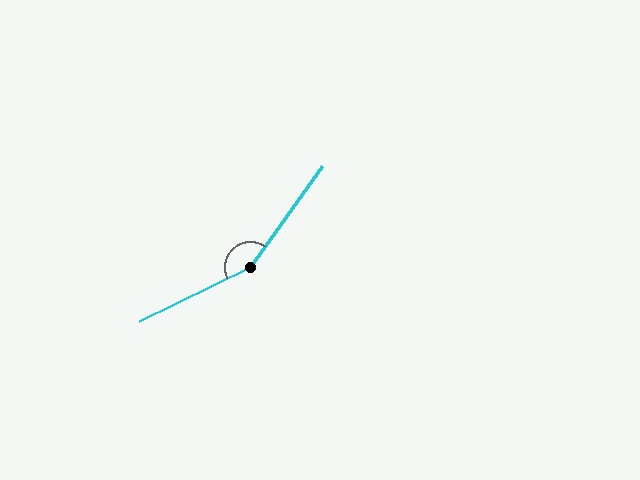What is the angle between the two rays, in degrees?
Approximately 151 degrees.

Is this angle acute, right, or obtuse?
It is obtuse.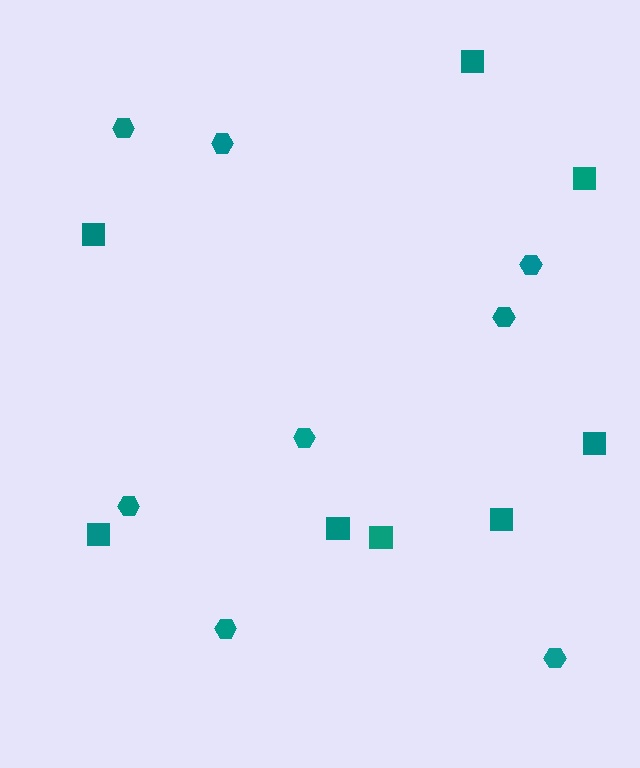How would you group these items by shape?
There are 2 groups: one group of squares (8) and one group of hexagons (8).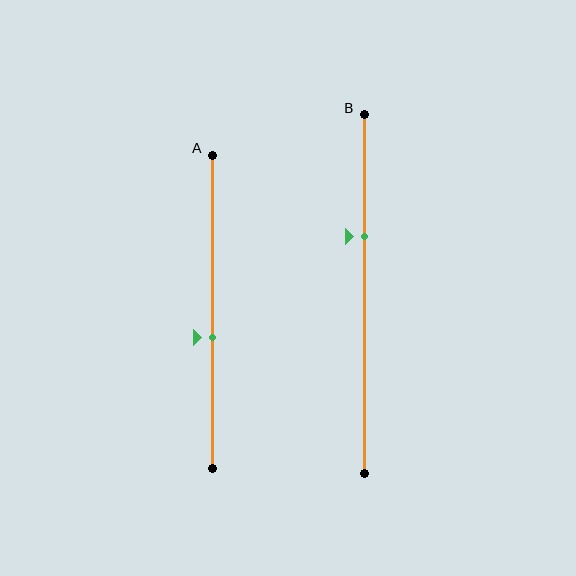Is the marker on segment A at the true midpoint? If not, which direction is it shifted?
No, the marker on segment A is shifted downward by about 8% of the segment length.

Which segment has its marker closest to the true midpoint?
Segment A has its marker closest to the true midpoint.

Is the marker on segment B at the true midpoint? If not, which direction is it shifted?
No, the marker on segment B is shifted upward by about 16% of the segment length.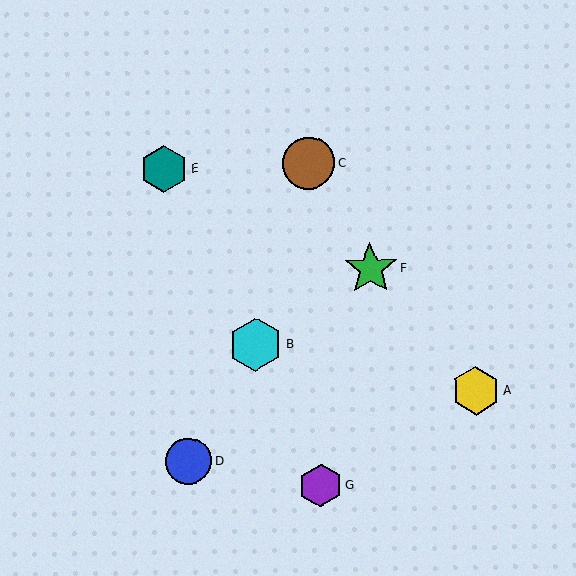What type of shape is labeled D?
Shape D is a blue circle.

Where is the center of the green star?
The center of the green star is at (370, 269).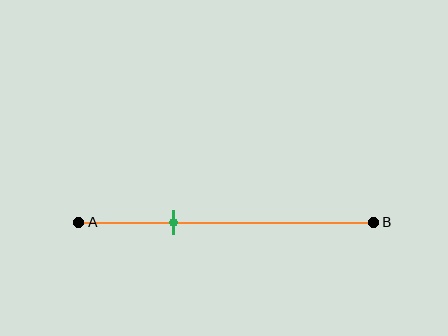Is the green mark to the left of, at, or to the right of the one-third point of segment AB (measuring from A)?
The green mark is approximately at the one-third point of segment AB.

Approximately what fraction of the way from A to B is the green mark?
The green mark is approximately 30% of the way from A to B.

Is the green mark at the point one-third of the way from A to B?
Yes, the mark is approximately at the one-third point.